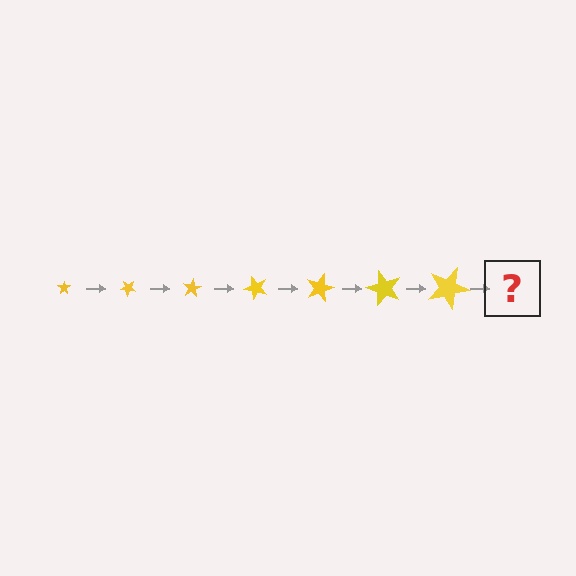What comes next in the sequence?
The next element should be a star, larger than the previous one and rotated 280 degrees from the start.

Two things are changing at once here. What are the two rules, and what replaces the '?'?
The two rules are that the star grows larger each step and it rotates 40 degrees each step. The '?' should be a star, larger than the previous one and rotated 280 degrees from the start.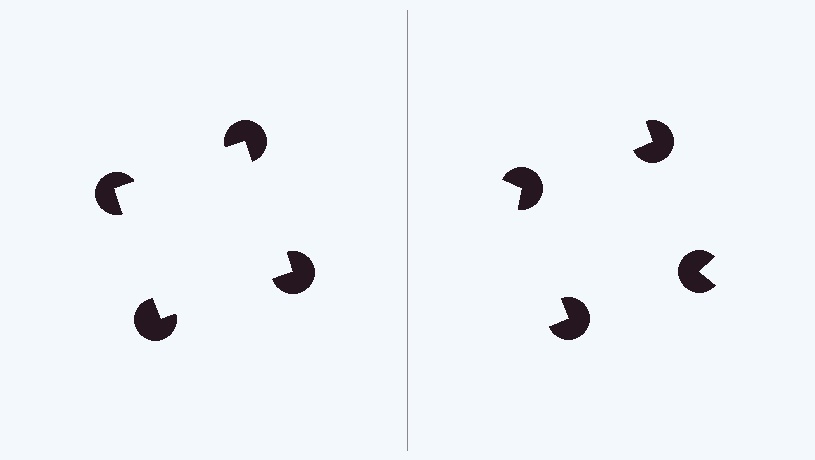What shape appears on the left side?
An illusory square.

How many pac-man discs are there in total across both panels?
8 — 4 on each side.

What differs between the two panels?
The pac-man discs are positioned identically on both sides; only the wedge orientations differ. On the left they align to a square; on the right they are misaligned.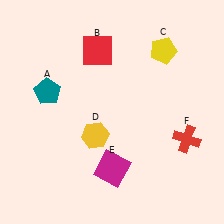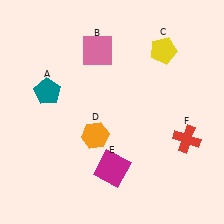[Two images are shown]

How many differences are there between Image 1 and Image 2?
There are 2 differences between the two images.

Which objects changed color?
B changed from red to pink. D changed from yellow to orange.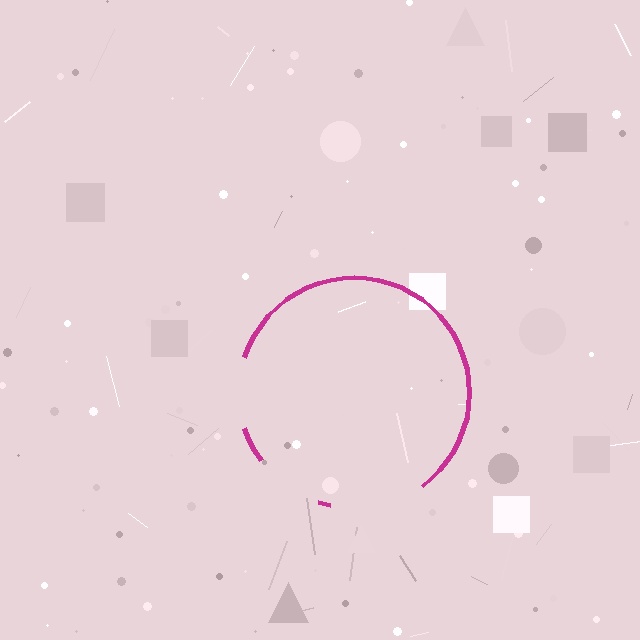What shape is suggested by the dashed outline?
The dashed outline suggests a circle.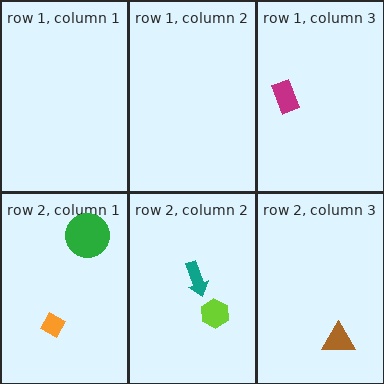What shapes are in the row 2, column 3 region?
The brown triangle.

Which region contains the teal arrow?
The row 2, column 2 region.